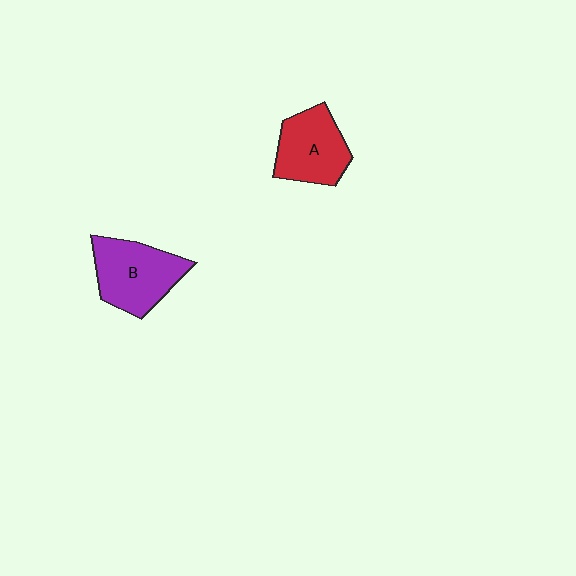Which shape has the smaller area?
Shape A (red).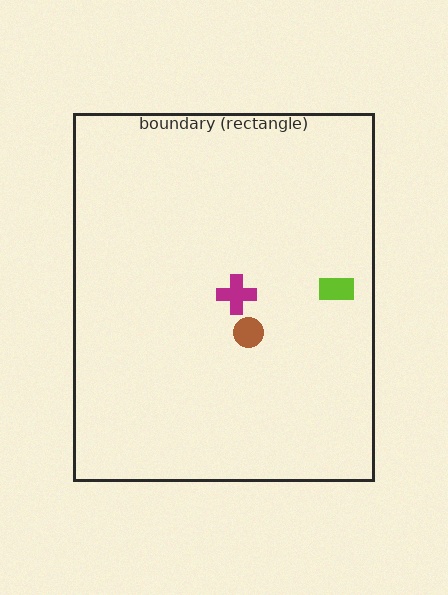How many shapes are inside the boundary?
3 inside, 0 outside.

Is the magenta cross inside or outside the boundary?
Inside.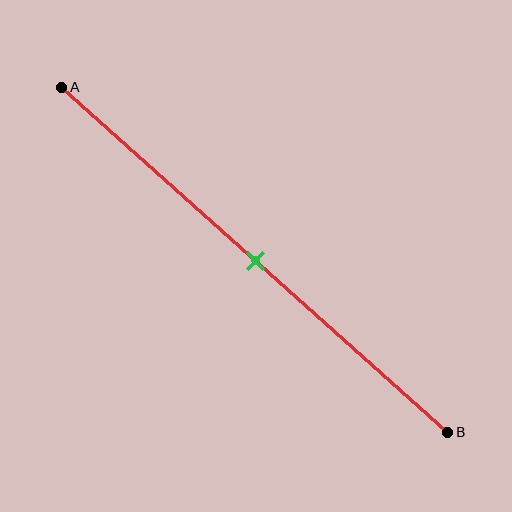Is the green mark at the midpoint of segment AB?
Yes, the mark is approximately at the midpoint.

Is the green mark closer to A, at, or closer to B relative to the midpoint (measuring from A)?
The green mark is approximately at the midpoint of segment AB.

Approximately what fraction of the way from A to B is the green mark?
The green mark is approximately 50% of the way from A to B.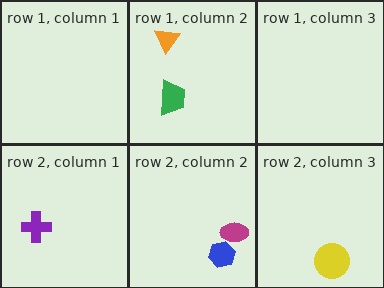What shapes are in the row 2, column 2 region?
The magenta ellipse, the blue hexagon.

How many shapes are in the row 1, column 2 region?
2.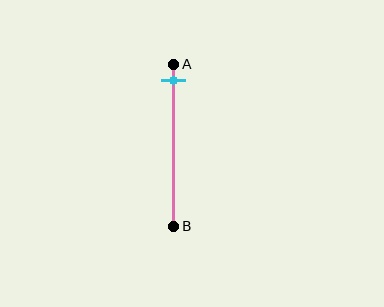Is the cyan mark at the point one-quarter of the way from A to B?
No, the mark is at about 10% from A, not at the 25% one-quarter point.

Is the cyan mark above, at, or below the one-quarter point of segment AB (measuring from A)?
The cyan mark is above the one-quarter point of segment AB.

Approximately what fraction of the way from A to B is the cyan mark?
The cyan mark is approximately 10% of the way from A to B.